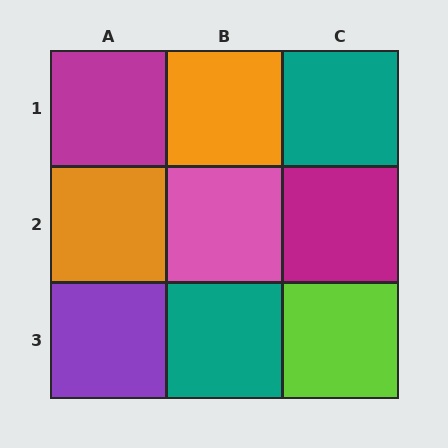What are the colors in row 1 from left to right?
Magenta, orange, teal.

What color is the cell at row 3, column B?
Teal.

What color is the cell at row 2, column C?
Magenta.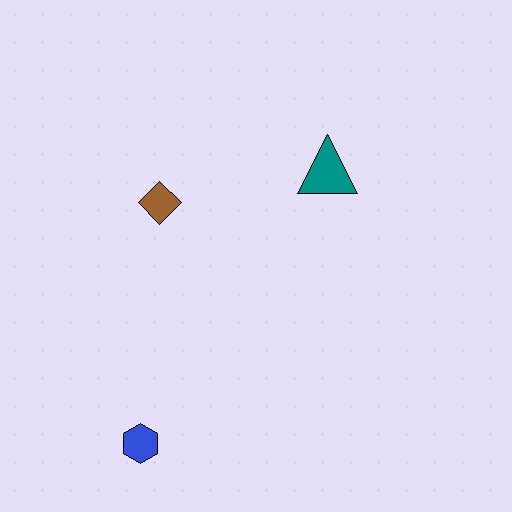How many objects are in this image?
There are 3 objects.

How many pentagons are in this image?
There are no pentagons.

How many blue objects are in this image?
There is 1 blue object.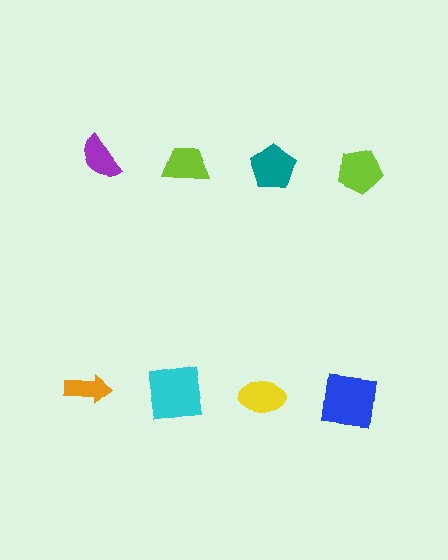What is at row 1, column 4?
A lime pentagon.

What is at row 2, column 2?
A cyan square.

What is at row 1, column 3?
A teal pentagon.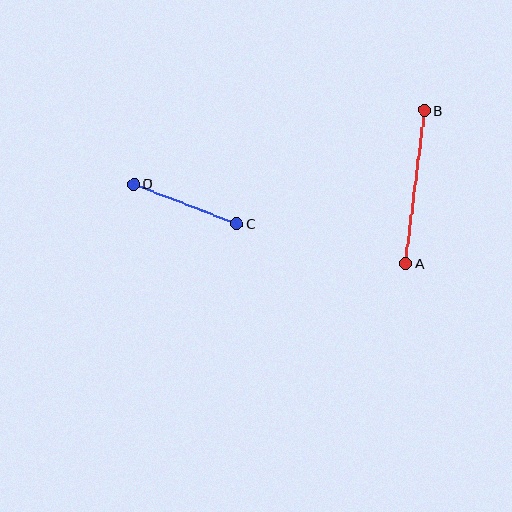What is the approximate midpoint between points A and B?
The midpoint is at approximately (415, 187) pixels.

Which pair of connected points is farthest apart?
Points A and B are farthest apart.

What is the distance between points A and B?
The distance is approximately 154 pixels.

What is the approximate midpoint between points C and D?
The midpoint is at approximately (185, 204) pixels.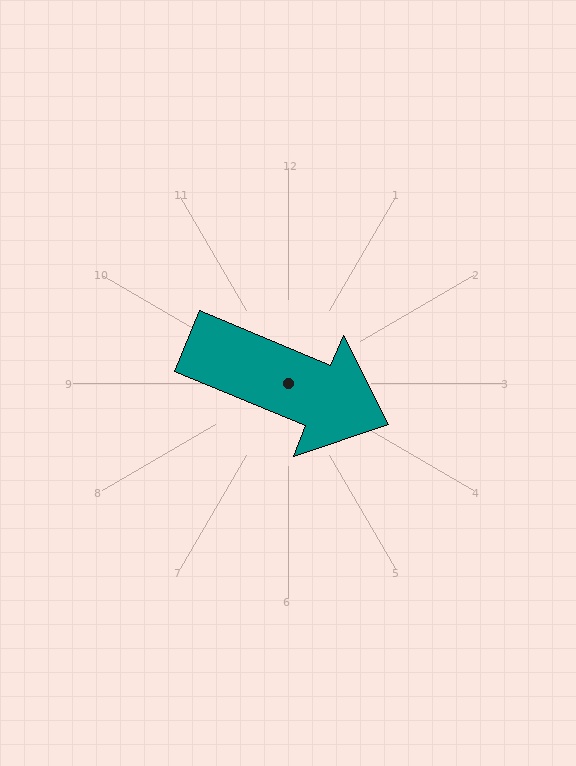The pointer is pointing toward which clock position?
Roughly 4 o'clock.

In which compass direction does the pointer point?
Southeast.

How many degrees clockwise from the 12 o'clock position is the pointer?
Approximately 113 degrees.